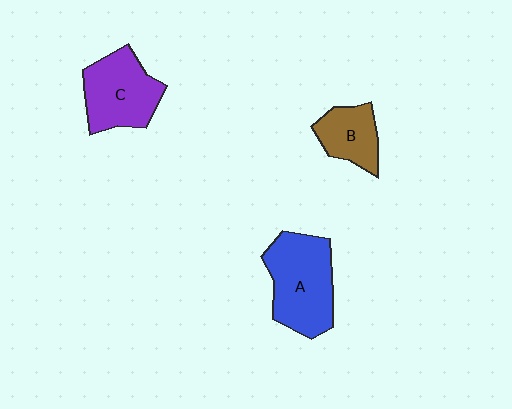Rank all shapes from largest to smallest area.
From largest to smallest: A (blue), C (purple), B (brown).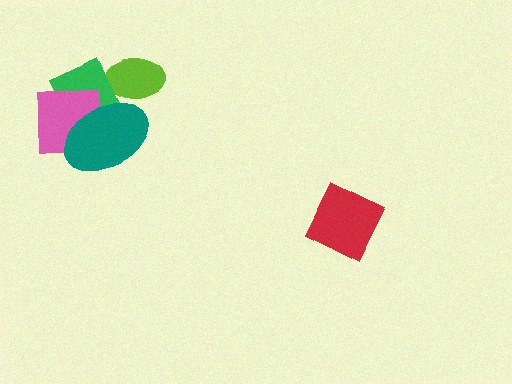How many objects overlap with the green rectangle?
3 objects overlap with the green rectangle.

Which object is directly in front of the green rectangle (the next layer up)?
The pink square is directly in front of the green rectangle.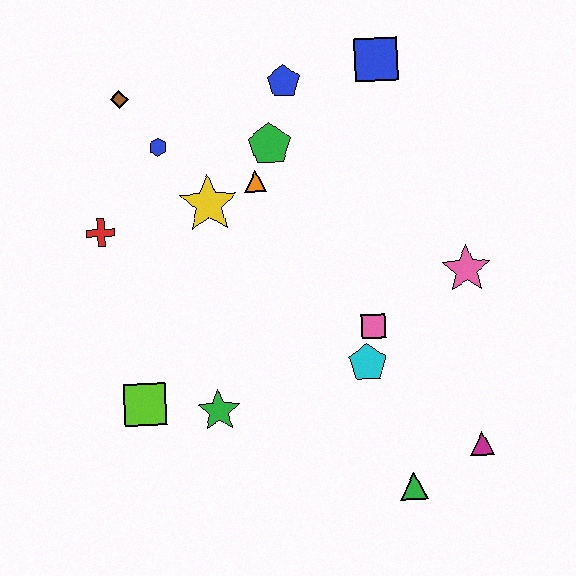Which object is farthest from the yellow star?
The magenta triangle is farthest from the yellow star.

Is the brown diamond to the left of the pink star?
Yes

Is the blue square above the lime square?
Yes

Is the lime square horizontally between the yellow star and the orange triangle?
No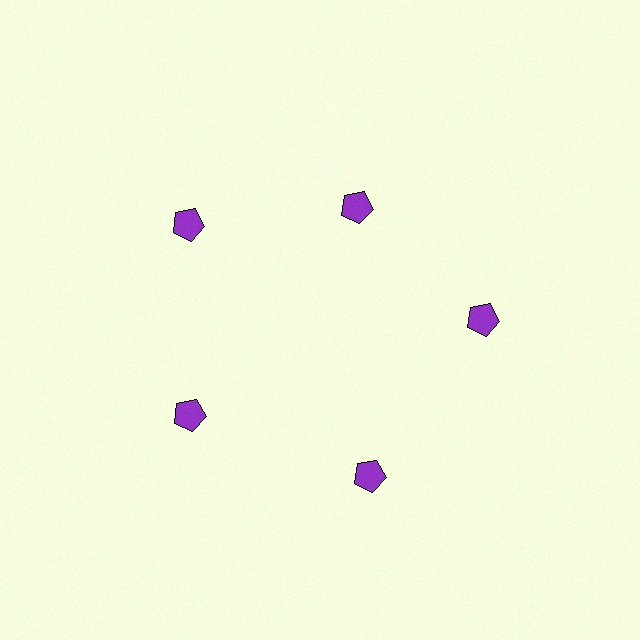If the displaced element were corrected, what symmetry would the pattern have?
It would have 5-fold rotational symmetry — the pattern would map onto itself every 72 degrees.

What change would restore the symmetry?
The symmetry would be restored by moving it outward, back onto the ring so that all 5 pentagons sit at equal angles and equal distance from the center.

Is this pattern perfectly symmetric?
No. The 5 purple pentagons are arranged in a ring, but one element near the 1 o'clock position is pulled inward toward the center, breaking the 5-fold rotational symmetry.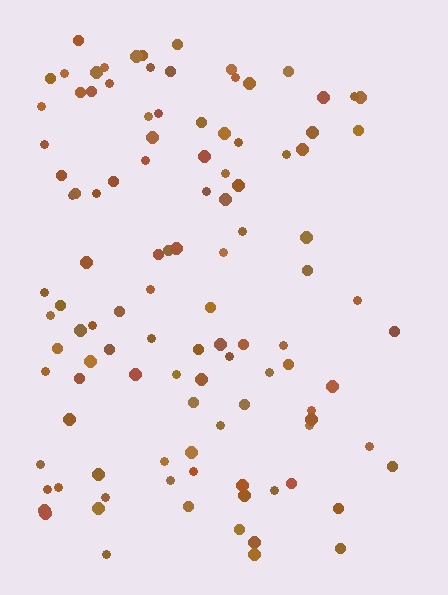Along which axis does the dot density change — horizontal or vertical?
Horizontal.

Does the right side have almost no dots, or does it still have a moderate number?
Still a moderate number, just noticeably fewer than the left.